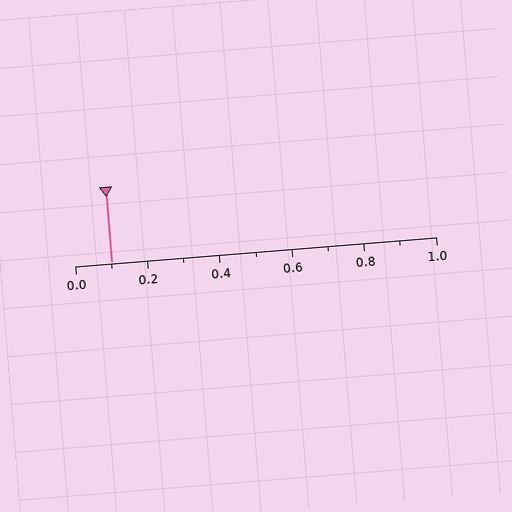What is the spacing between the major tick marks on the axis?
The major ticks are spaced 0.2 apart.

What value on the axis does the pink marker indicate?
The marker indicates approximately 0.1.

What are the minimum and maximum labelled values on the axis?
The axis runs from 0.0 to 1.0.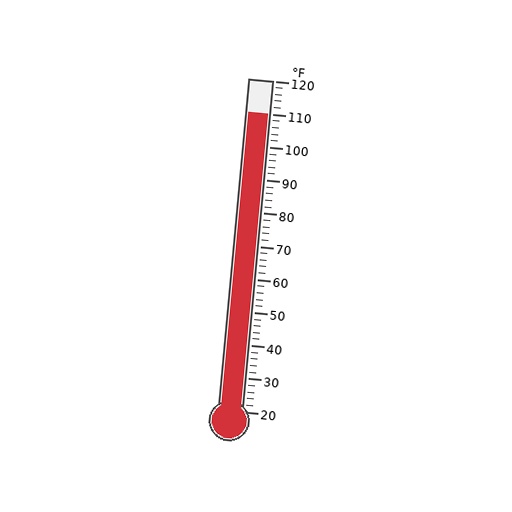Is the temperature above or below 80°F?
The temperature is above 80°F.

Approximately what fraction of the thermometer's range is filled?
The thermometer is filled to approximately 90% of its range.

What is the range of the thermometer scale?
The thermometer scale ranges from 20°F to 120°F.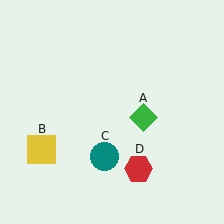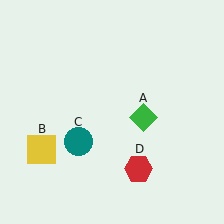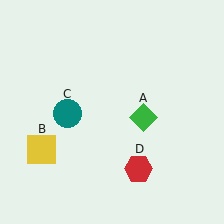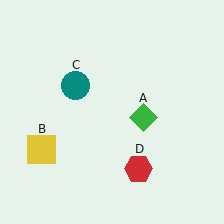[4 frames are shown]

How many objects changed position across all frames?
1 object changed position: teal circle (object C).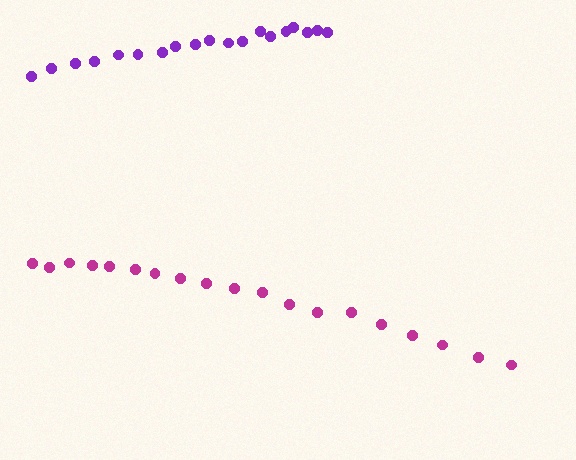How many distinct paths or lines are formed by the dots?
There are 2 distinct paths.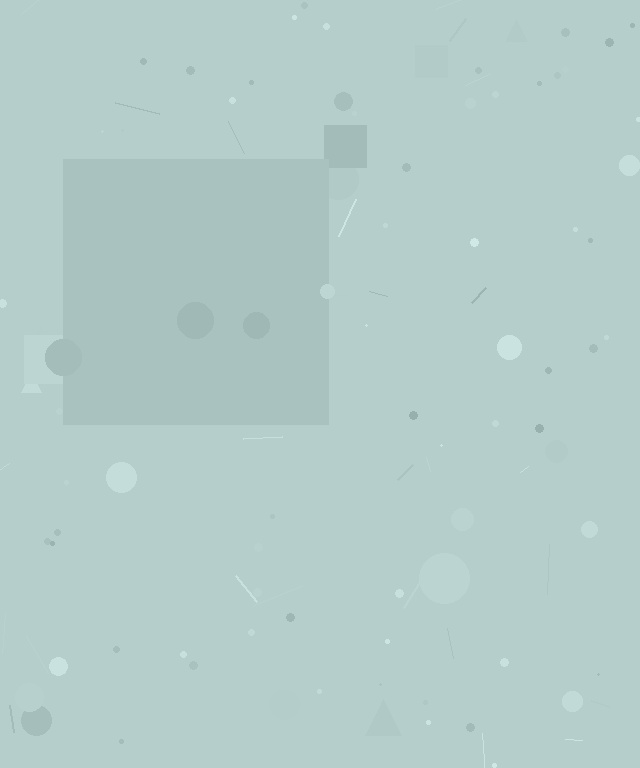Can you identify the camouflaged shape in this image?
The camouflaged shape is a square.